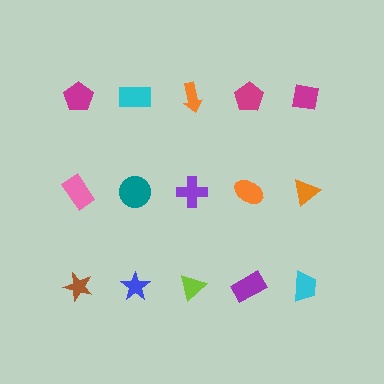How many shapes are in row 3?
5 shapes.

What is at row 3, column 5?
A cyan trapezoid.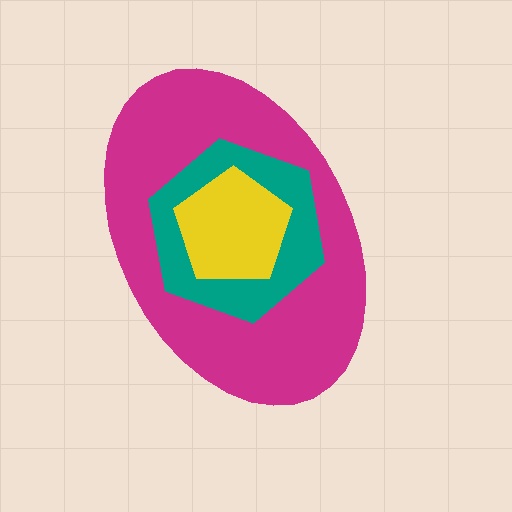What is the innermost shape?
The yellow pentagon.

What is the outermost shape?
The magenta ellipse.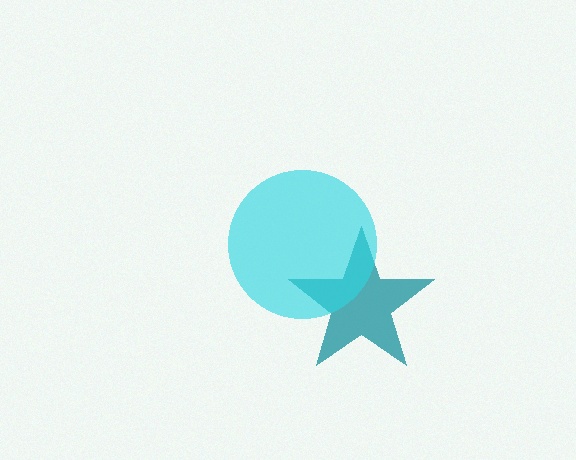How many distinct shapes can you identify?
There are 2 distinct shapes: a teal star, a cyan circle.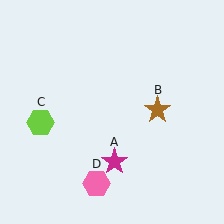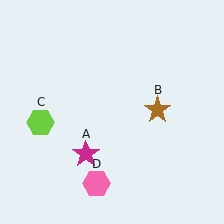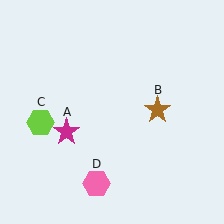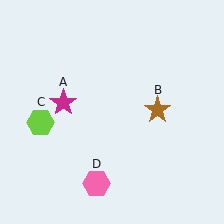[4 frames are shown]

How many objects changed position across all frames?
1 object changed position: magenta star (object A).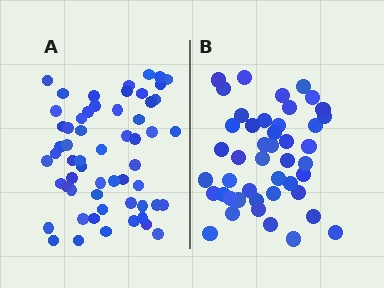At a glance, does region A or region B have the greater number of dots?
Region A (the left region) has more dots.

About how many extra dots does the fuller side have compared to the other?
Region A has approximately 15 more dots than region B.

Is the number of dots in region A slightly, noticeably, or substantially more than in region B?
Region A has noticeably more, but not dramatically so. The ratio is roughly 1.3 to 1.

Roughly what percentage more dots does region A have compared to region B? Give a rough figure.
About 30% more.